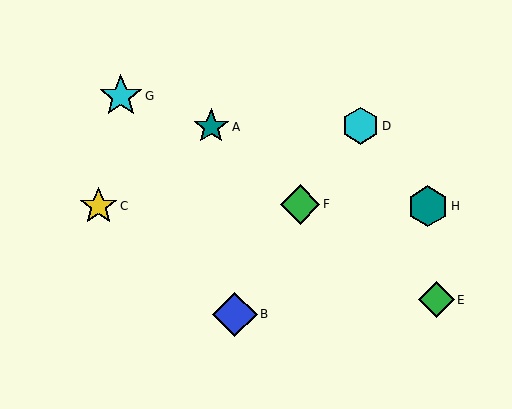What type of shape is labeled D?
Shape D is a cyan hexagon.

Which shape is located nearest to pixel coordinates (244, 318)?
The blue diamond (labeled B) at (235, 314) is nearest to that location.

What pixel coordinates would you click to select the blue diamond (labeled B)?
Click at (235, 314) to select the blue diamond B.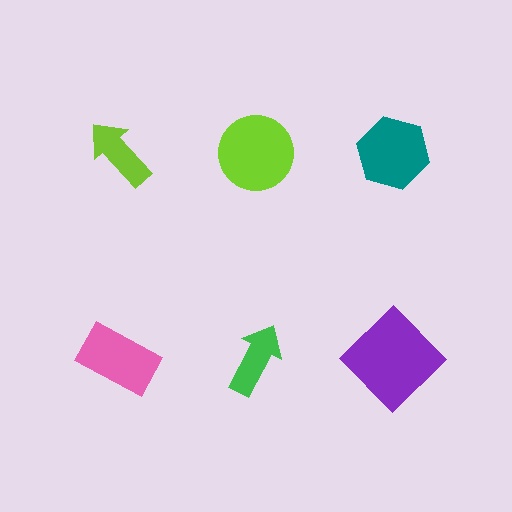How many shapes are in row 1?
3 shapes.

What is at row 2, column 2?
A green arrow.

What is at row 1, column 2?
A lime circle.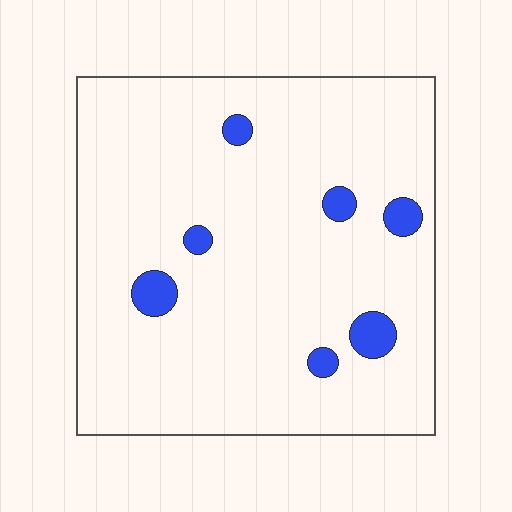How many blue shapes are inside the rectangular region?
7.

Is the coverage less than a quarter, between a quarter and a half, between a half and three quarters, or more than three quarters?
Less than a quarter.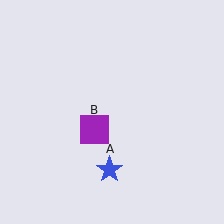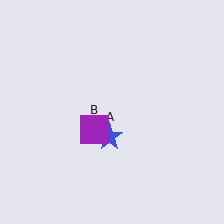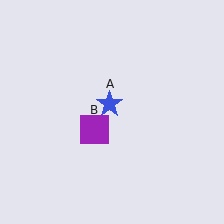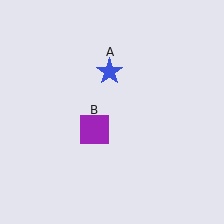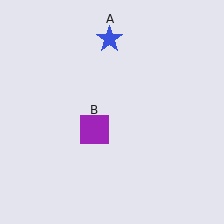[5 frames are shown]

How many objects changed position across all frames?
1 object changed position: blue star (object A).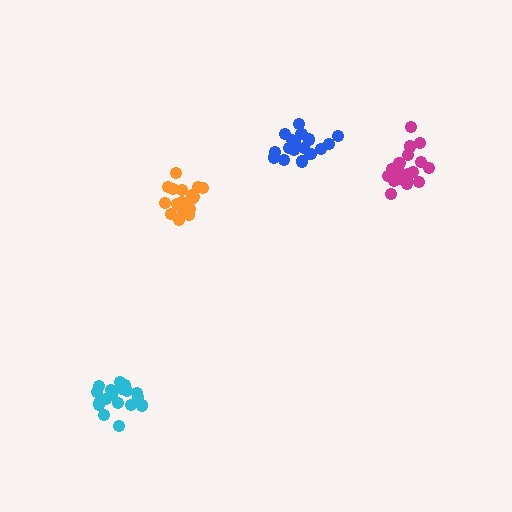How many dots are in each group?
Group 1: 20 dots, Group 2: 20 dots, Group 3: 19 dots, Group 4: 18 dots (77 total).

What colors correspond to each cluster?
The clusters are colored: orange, magenta, cyan, blue.